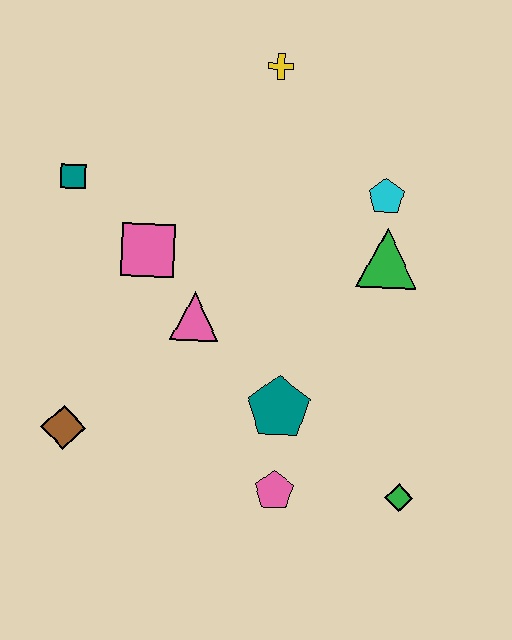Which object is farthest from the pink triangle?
The green diamond is farthest from the pink triangle.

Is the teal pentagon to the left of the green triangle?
Yes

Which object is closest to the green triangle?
The cyan pentagon is closest to the green triangle.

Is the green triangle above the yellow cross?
No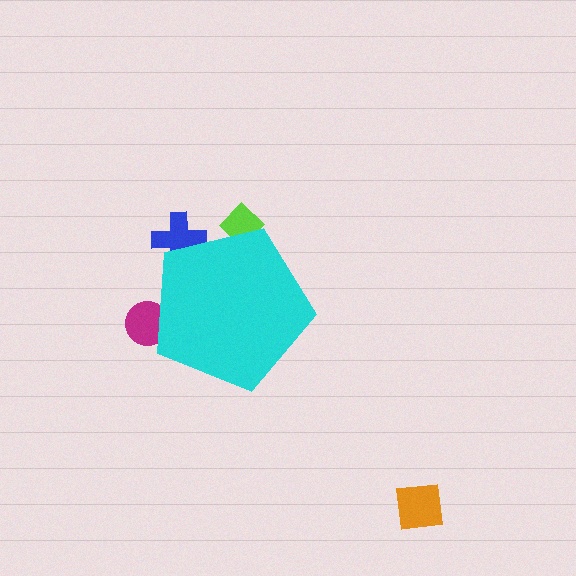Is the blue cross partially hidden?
Yes, the blue cross is partially hidden behind the cyan pentagon.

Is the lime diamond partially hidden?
Yes, the lime diamond is partially hidden behind the cyan pentagon.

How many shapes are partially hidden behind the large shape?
3 shapes are partially hidden.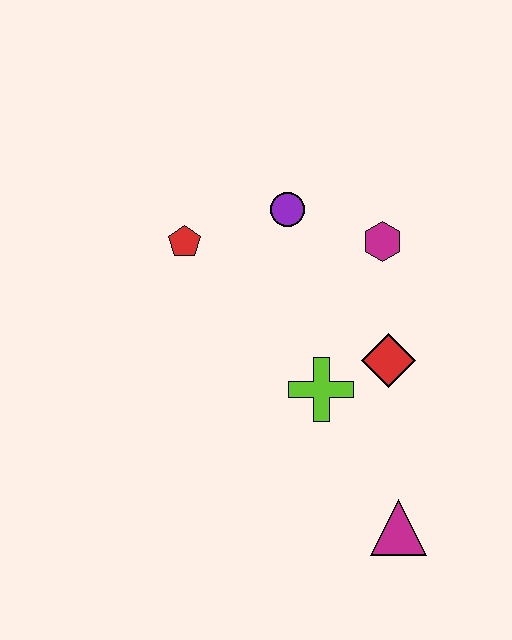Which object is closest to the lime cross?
The red diamond is closest to the lime cross.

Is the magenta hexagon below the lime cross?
No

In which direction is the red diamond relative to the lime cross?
The red diamond is to the right of the lime cross.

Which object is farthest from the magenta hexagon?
The magenta triangle is farthest from the magenta hexagon.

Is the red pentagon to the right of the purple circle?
No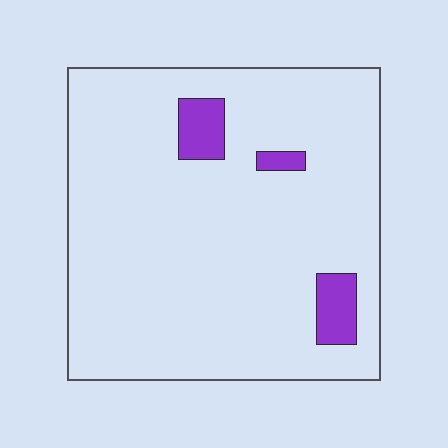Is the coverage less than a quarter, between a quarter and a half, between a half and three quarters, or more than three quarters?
Less than a quarter.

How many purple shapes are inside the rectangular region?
3.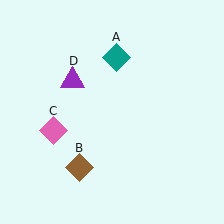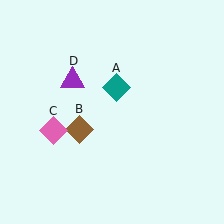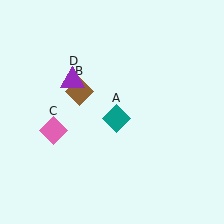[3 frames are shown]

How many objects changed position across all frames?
2 objects changed position: teal diamond (object A), brown diamond (object B).